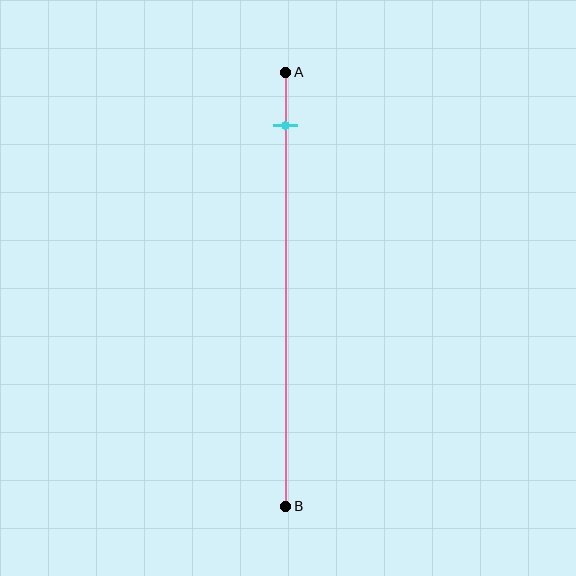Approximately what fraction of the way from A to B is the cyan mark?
The cyan mark is approximately 10% of the way from A to B.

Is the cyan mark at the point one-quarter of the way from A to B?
No, the mark is at about 10% from A, not at the 25% one-quarter point.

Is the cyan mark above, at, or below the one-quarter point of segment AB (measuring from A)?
The cyan mark is above the one-quarter point of segment AB.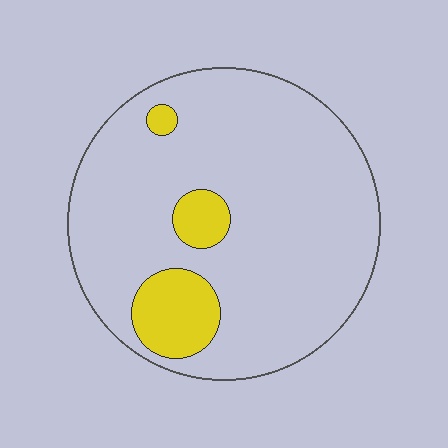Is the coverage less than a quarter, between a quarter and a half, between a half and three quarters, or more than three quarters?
Less than a quarter.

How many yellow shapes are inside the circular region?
3.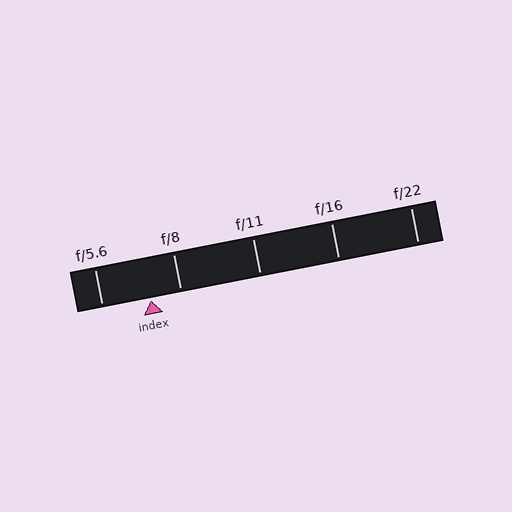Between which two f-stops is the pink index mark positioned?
The index mark is between f/5.6 and f/8.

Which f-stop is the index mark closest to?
The index mark is closest to f/8.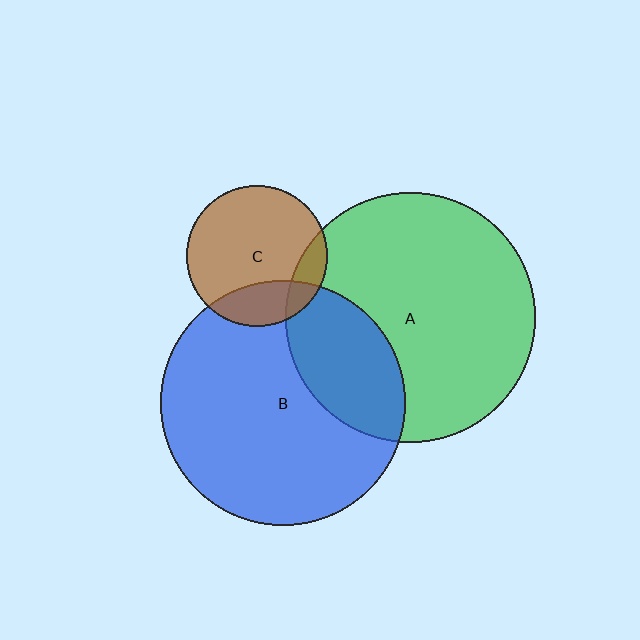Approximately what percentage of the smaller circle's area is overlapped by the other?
Approximately 25%.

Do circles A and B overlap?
Yes.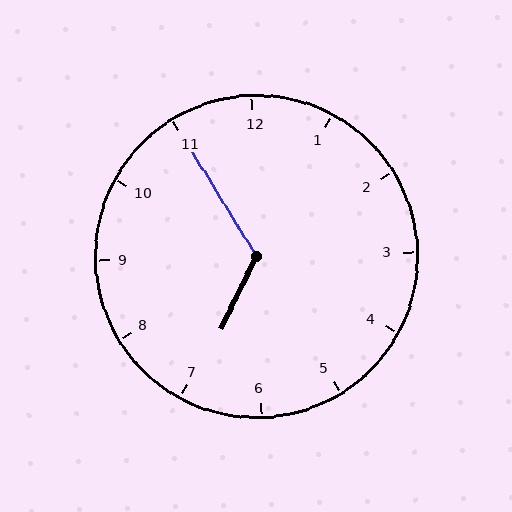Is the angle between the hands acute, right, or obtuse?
It is obtuse.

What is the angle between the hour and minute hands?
Approximately 122 degrees.